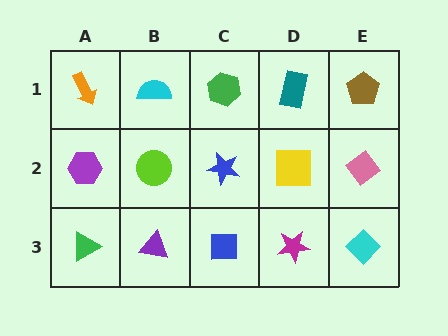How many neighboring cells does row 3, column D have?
3.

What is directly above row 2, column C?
A green hexagon.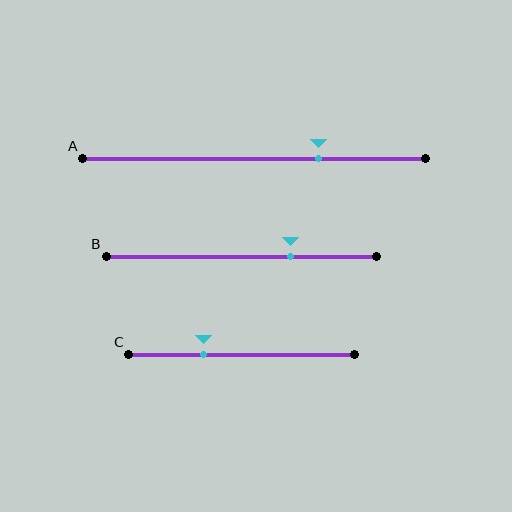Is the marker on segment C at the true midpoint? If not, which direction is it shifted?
No, the marker on segment C is shifted to the left by about 17% of the segment length.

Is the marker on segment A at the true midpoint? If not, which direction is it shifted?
No, the marker on segment A is shifted to the right by about 19% of the segment length.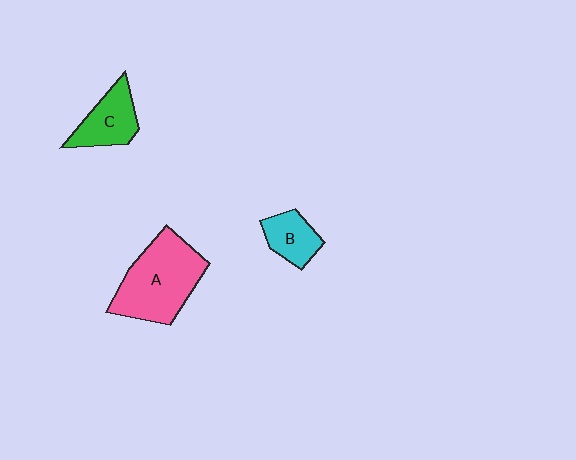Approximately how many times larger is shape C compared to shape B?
Approximately 1.3 times.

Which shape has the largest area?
Shape A (pink).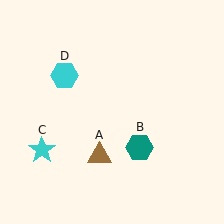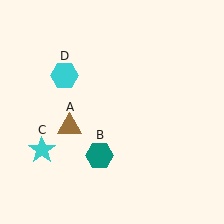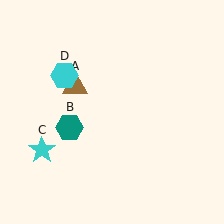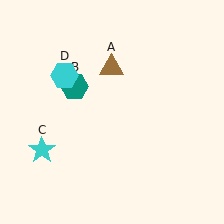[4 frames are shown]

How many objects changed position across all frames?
2 objects changed position: brown triangle (object A), teal hexagon (object B).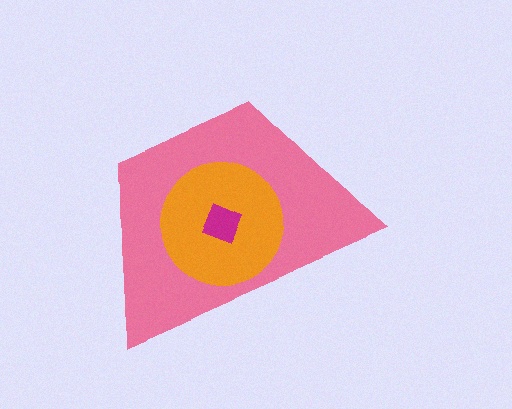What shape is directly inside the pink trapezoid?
The orange circle.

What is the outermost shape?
The pink trapezoid.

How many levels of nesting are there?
3.